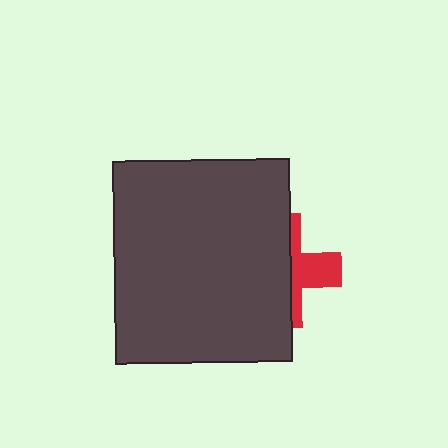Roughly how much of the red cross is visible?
A small part of it is visible (roughly 37%).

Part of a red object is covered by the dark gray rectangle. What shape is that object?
It is a cross.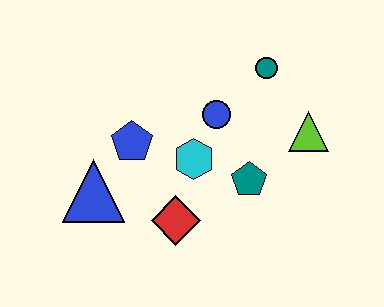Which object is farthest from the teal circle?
The blue triangle is farthest from the teal circle.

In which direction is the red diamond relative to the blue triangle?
The red diamond is to the right of the blue triangle.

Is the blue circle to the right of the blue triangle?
Yes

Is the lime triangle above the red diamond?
Yes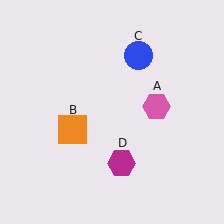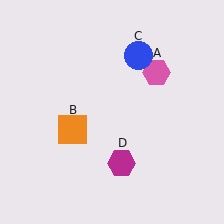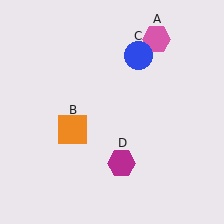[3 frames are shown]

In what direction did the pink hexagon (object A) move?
The pink hexagon (object A) moved up.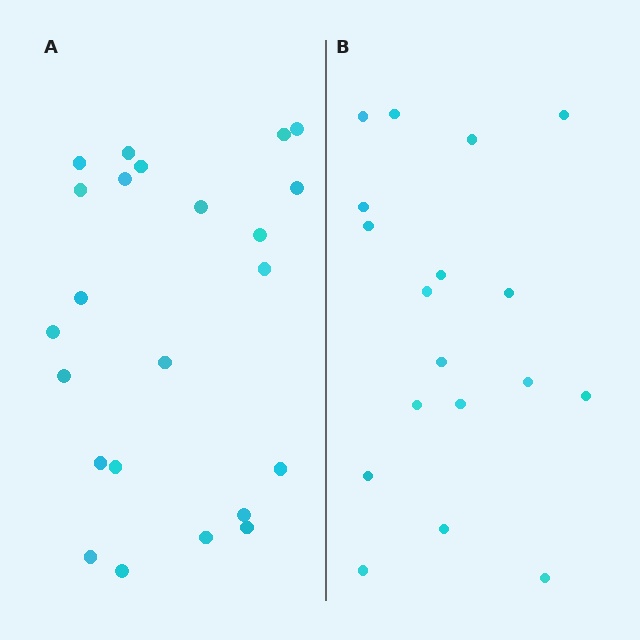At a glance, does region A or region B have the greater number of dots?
Region A (the left region) has more dots.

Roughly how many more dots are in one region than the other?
Region A has about 5 more dots than region B.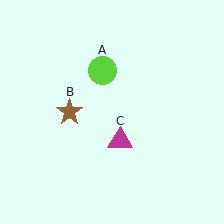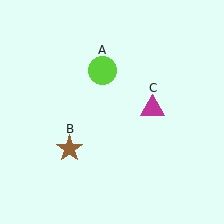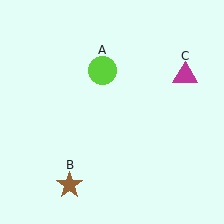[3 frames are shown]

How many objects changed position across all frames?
2 objects changed position: brown star (object B), magenta triangle (object C).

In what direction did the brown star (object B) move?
The brown star (object B) moved down.